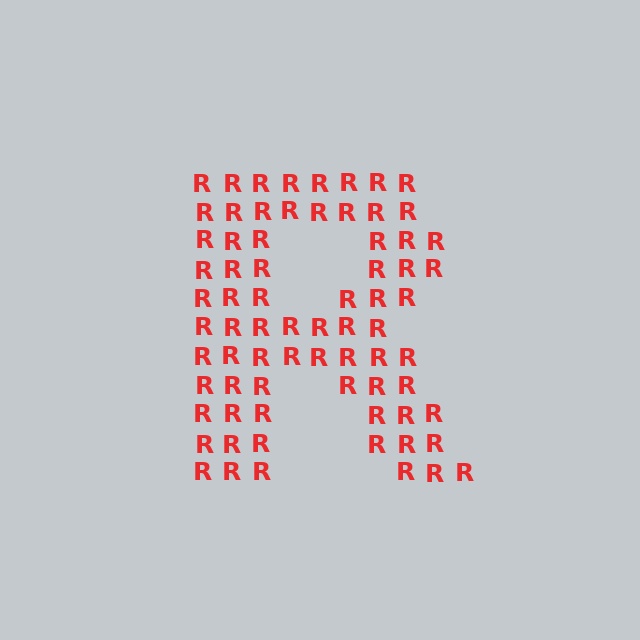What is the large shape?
The large shape is the letter R.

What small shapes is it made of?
It is made of small letter R's.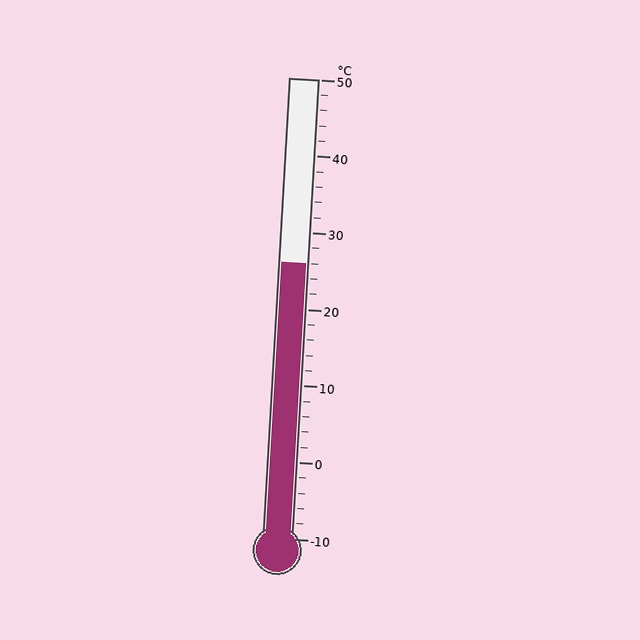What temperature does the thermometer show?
The thermometer shows approximately 26°C.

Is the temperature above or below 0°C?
The temperature is above 0°C.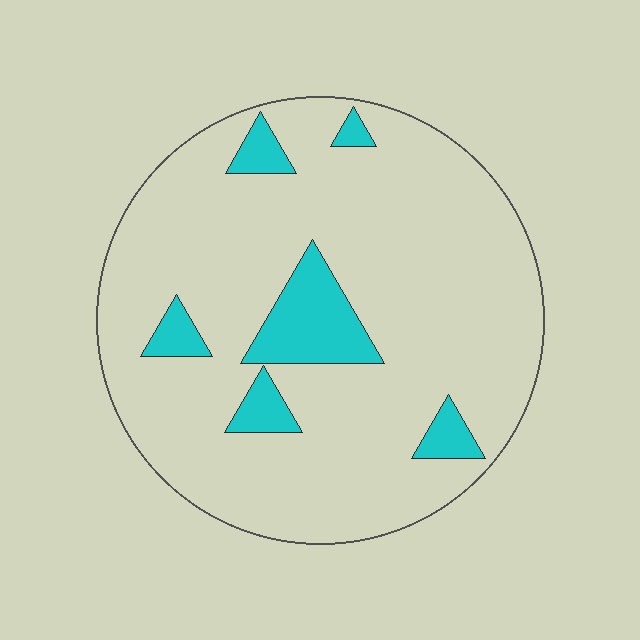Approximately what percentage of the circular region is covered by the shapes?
Approximately 15%.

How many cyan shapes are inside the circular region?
6.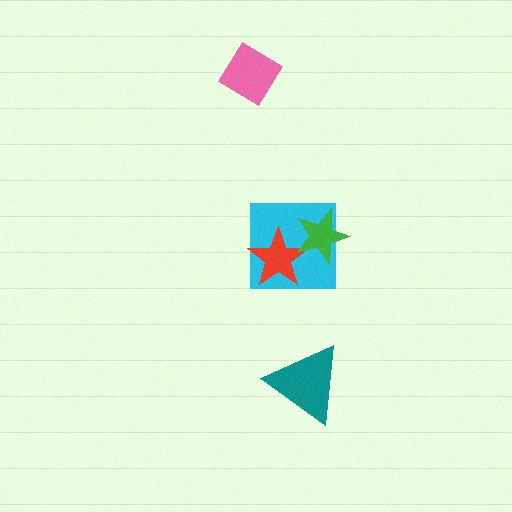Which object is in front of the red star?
The green star is in front of the red star.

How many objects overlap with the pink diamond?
0 objects overlap with the pink diamond.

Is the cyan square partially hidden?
Yes, it is partially covered by another shape.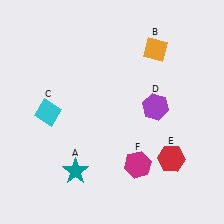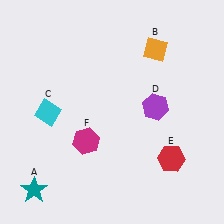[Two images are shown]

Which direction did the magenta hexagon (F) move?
The magenta hexagon (F) moved left.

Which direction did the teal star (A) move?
The teal star (A) moved left.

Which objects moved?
The objects that moved are: the teal star (A), the magenta hexagon (F).